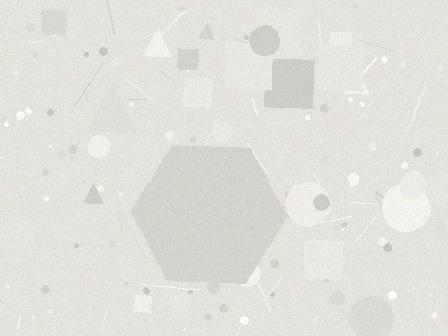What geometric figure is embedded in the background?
A hexagon is embedded in the background.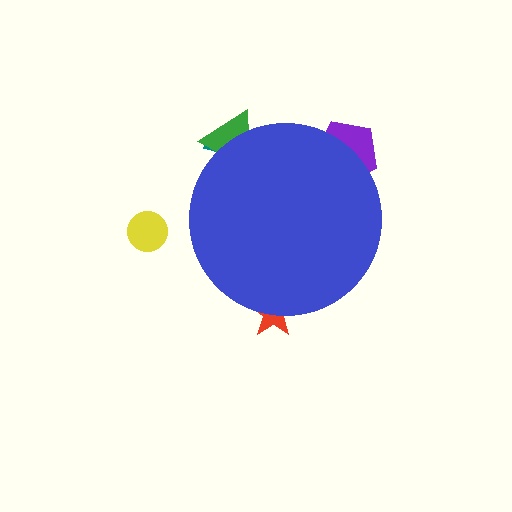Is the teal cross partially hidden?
Yes, the teal cross is partially hidden behind the blue circle.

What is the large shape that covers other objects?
A blue circle.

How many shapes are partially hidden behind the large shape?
4 shapes are partially hidden.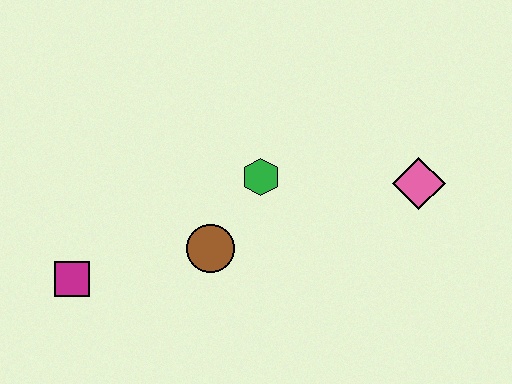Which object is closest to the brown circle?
The green hexagon is closest to the brown circle.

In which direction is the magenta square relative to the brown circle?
The magenta square is to the left of the brown circle.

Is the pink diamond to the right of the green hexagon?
Yes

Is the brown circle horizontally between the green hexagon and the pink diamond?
No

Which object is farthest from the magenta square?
The pink diamond is farthest from the magenta square.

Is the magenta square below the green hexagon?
Yes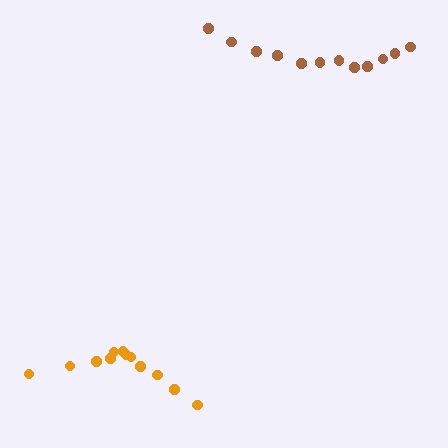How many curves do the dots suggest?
There are 2 distinct paths.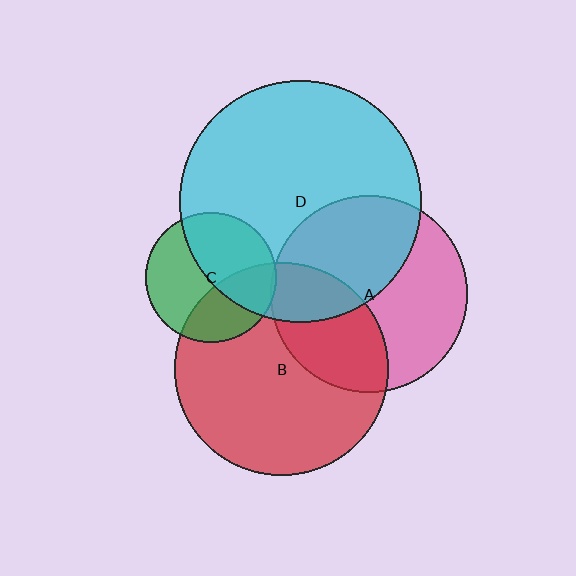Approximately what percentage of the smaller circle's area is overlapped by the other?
Approximately 15%.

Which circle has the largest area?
Circle D (cyan).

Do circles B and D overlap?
Yes.